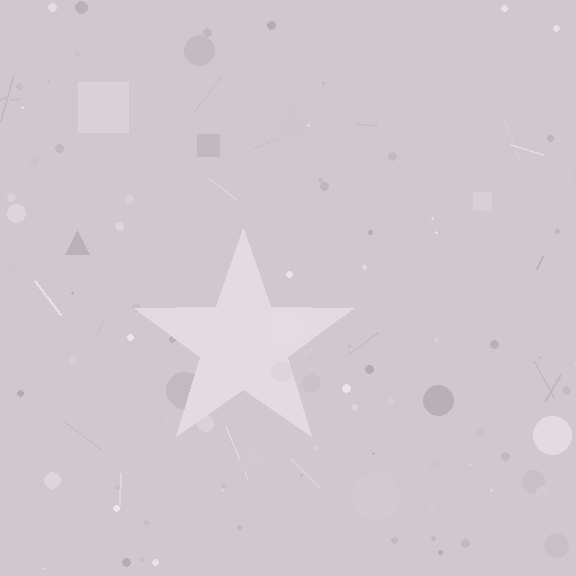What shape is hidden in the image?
A star is hidden in the image.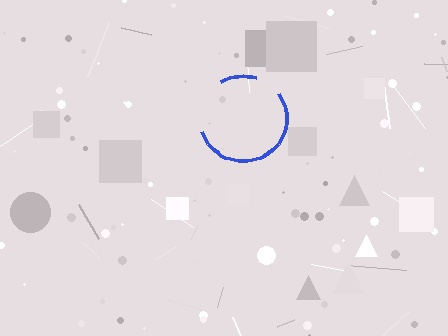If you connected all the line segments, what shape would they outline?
They would outline a circle.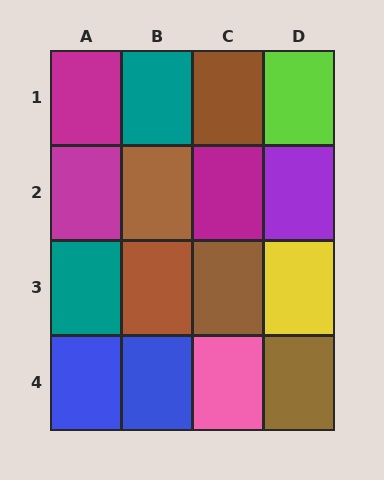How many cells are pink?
1 cell is pink.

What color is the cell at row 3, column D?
Yellow.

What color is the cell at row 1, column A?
Magenta.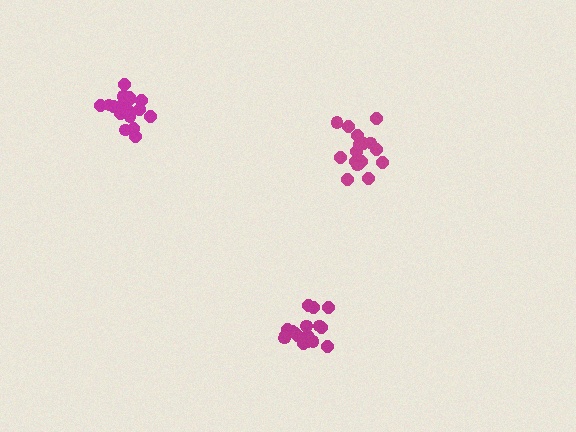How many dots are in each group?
Group 1: 16 dots, Group 2: 17 dots, Group 3: 20 dots (53 total).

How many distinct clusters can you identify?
There are 3 distinct clusters.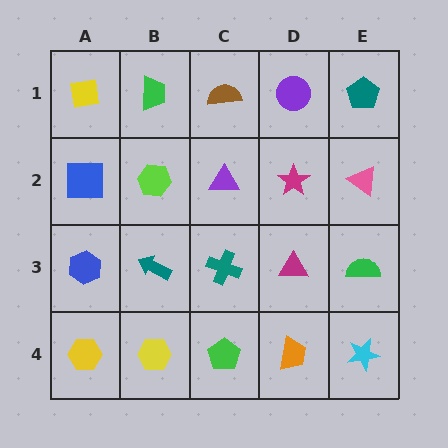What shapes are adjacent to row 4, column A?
A blue hexagon (row 3, column A), a yellow hexagon (row 4, column B).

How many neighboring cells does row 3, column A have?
3.